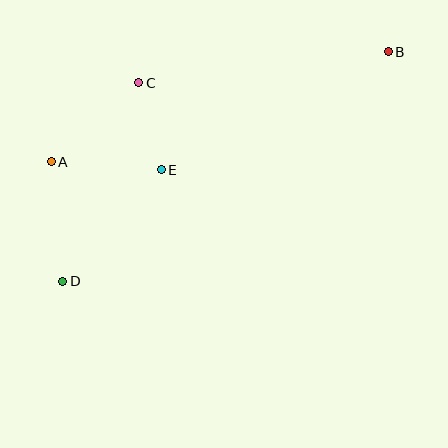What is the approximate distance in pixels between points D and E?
The distance between D and E is approximately 149 pixels.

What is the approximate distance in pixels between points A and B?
The distance between A and B is approximately 354 pixels.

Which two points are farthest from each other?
Points B and D are farthest from each other.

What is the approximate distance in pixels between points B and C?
The distance between B and C is approximately 251 pixels.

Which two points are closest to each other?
Points C and E are closest to each other.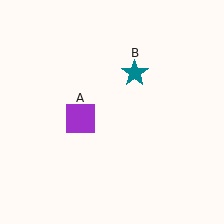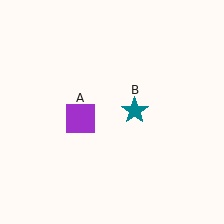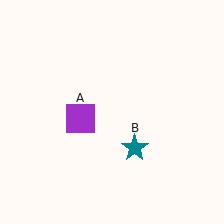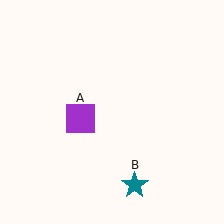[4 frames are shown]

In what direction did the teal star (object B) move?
The teal star (object B) moved down.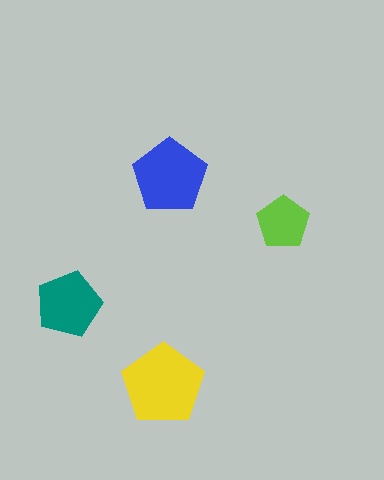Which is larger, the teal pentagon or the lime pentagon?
The teal one.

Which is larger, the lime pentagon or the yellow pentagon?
The yellow one.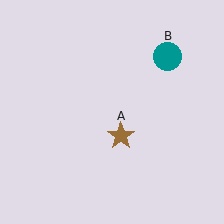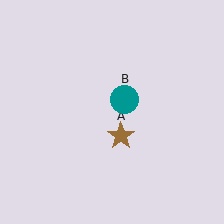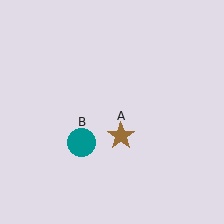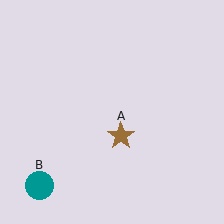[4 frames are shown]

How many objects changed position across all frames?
1 object changed position: teal circle (object B).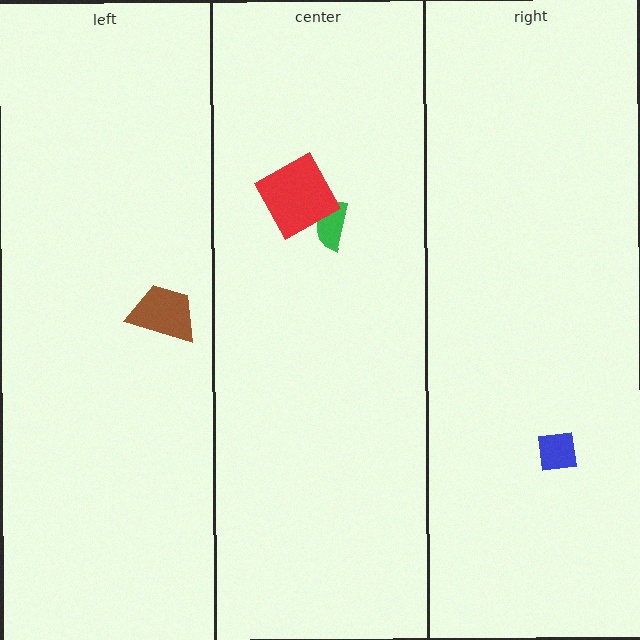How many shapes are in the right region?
1.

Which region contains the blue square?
The right region.